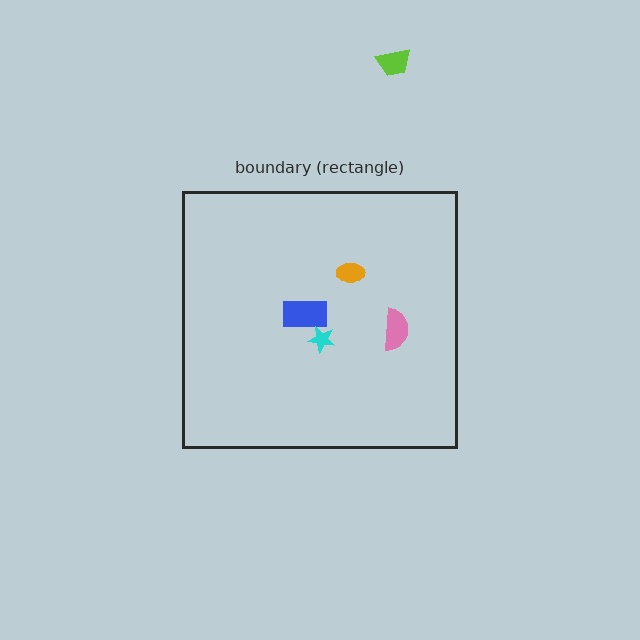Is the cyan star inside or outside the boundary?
Inside.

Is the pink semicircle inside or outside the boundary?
Inside.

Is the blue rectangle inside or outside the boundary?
Inside.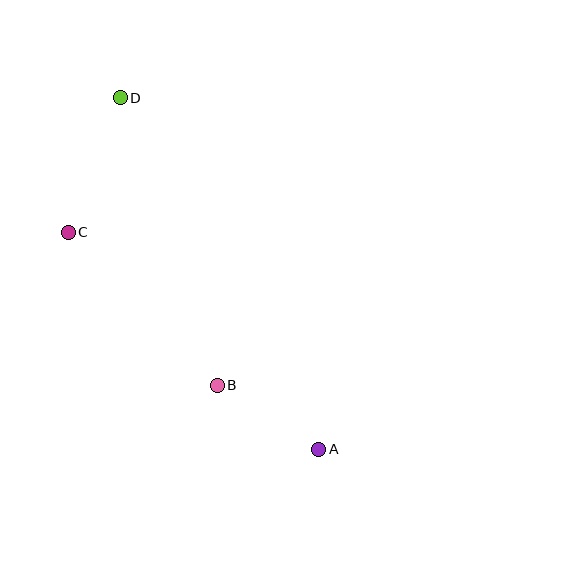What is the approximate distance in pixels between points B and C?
The distance between B and C is approximately 213 pixels.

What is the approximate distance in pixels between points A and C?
The distance between A and C is approximately 331 pixels.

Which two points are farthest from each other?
Points A and D are farthest from each other.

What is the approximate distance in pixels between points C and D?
The distance between C and D is approximately 144 pixels.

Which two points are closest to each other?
Points A and B are closest to each other.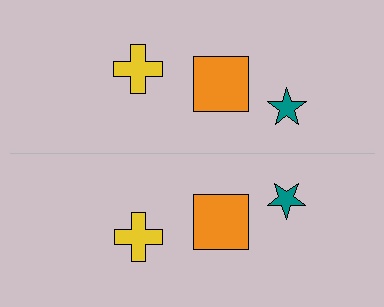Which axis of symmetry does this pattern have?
The pattern has a horizontal axis of symmetry running through the center of the image.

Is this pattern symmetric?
Yes, this pattern has bilateral (reflection) symmetry.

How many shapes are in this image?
There are 6 shapes in this image.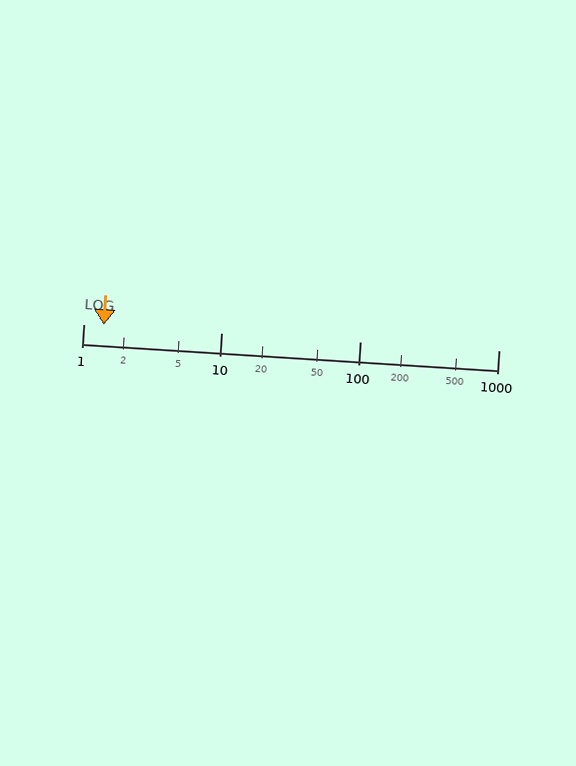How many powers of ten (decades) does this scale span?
The scale spans 3 decades, from 1 to 1000.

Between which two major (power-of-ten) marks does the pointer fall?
The pointer is between 1 and 10.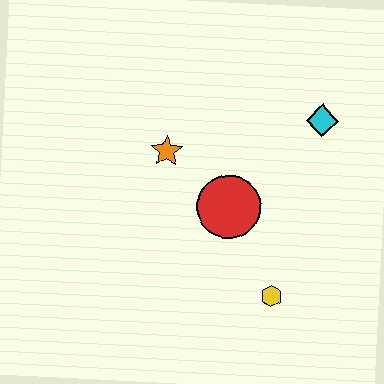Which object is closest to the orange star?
The red circle is closest to the orange star.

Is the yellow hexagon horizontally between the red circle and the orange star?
No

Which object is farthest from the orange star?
The yellow hexagon is farthest from the orange star.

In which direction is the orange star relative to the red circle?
The orange star is to the left of the red circle.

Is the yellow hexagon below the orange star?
Yes